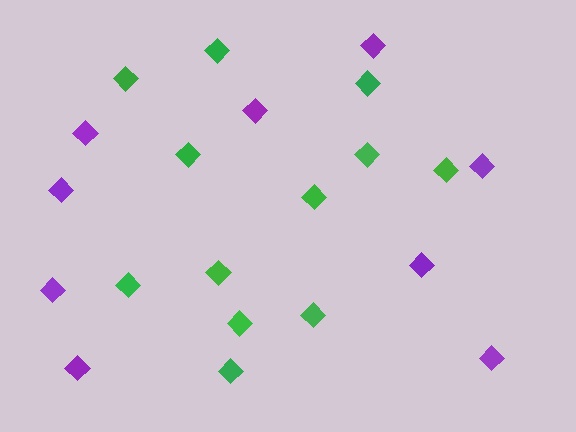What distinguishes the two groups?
There are 2 groups: one group of green diamonds (12) and one group of purple diamonds (9).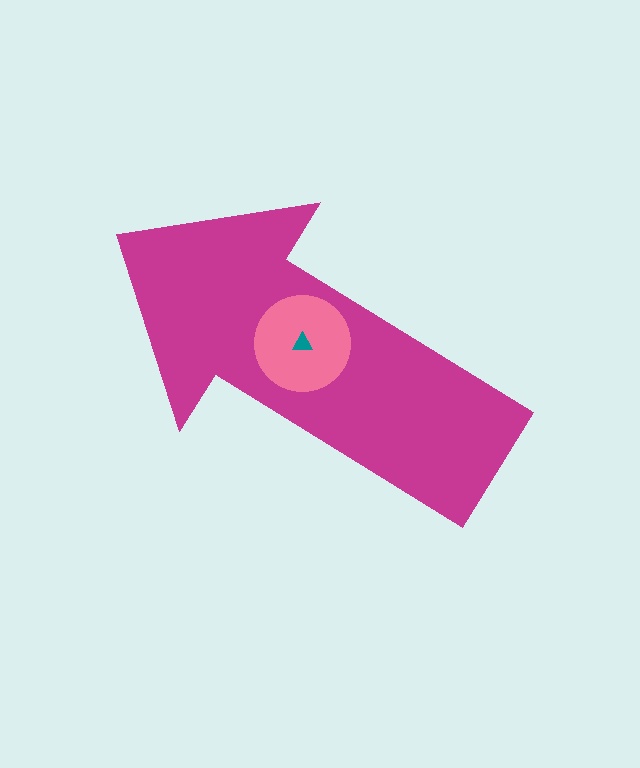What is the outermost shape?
The magenta arrow.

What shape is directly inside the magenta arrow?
The pink circle.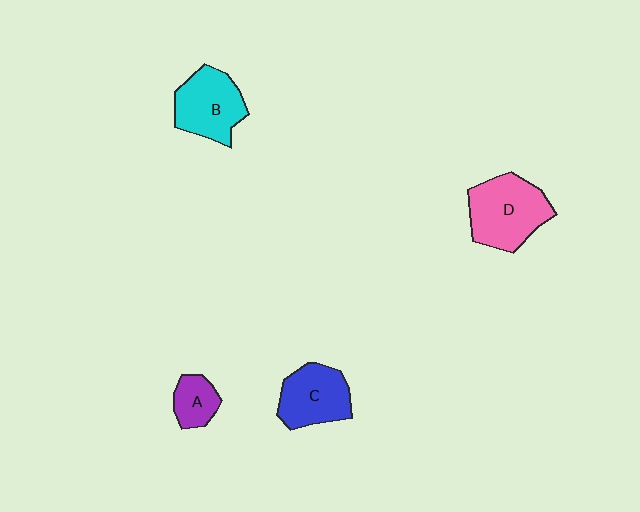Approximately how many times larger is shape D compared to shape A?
Approximately 2.4 times.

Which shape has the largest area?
Shape D (pink).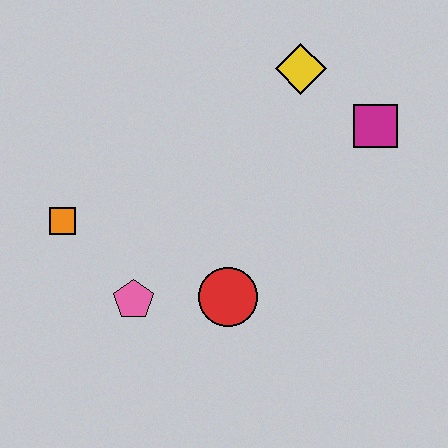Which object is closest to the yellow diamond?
The magenta square is closest to the yellow diamond.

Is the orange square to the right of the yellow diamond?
No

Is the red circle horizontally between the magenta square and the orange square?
Yes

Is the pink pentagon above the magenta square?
No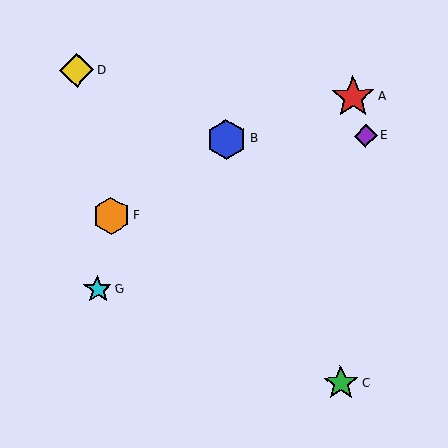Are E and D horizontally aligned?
No, E is at y≈136 and D is at y≈70.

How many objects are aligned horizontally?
2 objects (B, E) are aligned horizontally.